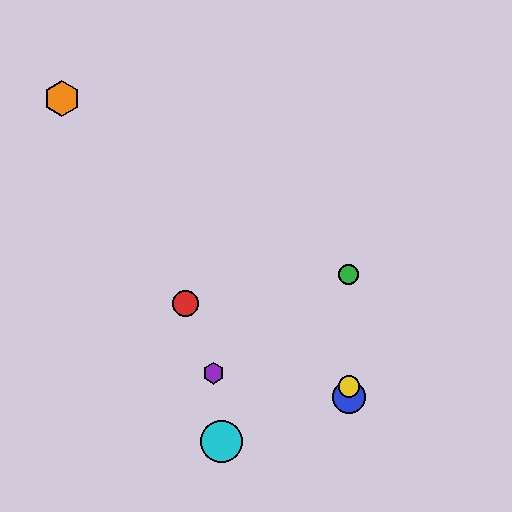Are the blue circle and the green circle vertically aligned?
Yes, both are at x≈349.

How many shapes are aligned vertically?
3 shapes (the blue circle, the green circle, the yellow circle) are aligned vertically.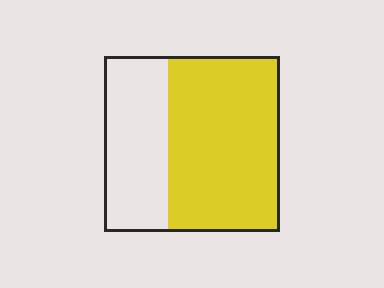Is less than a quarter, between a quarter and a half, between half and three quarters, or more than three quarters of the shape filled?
Between half and three quarters.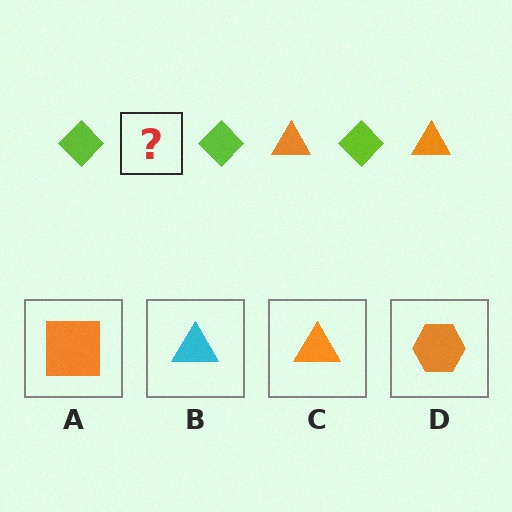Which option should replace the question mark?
Option C.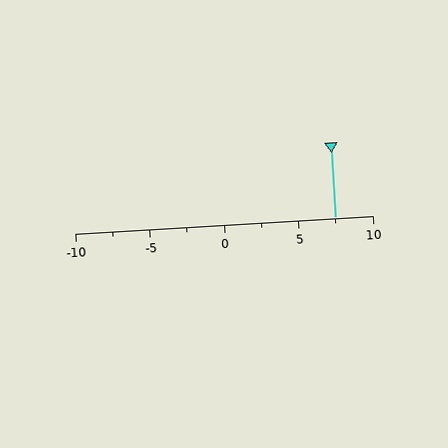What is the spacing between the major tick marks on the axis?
The major ticks are spaced 5 apart.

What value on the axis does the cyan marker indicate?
The marker indicates approximately 7.5.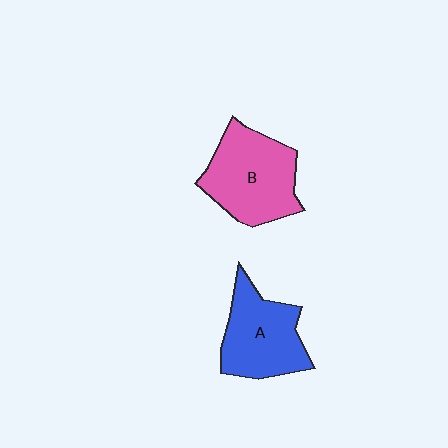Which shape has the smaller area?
Shape A (blue).